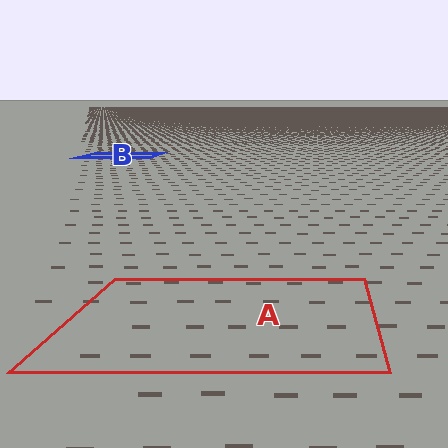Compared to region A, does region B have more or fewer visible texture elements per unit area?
Region B has more texture elements per unit area — they are packed more densely because it is farther away.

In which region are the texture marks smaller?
The texture marks are smaller in region B, because it is farther away.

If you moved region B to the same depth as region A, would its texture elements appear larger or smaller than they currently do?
They would appear larger. At a closer depth, the same texture elements are projected at a bigger on-screen size.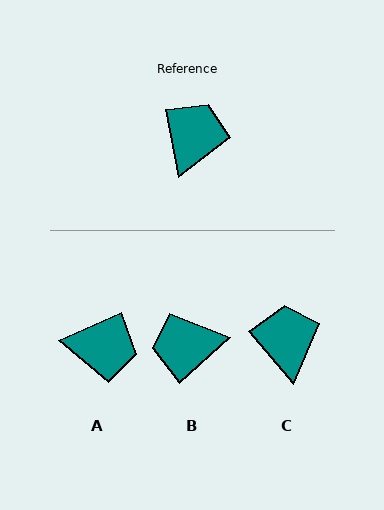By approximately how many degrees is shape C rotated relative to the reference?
Approximately 29 degrees counter-clockwise.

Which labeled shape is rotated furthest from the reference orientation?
B, about 120 degrees away.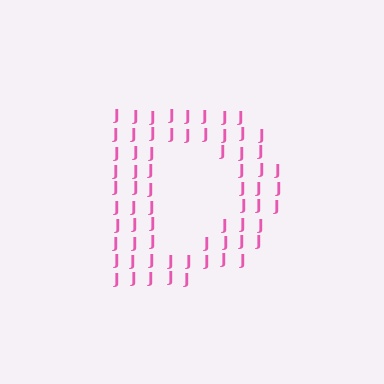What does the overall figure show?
The overall figure shows the letter D.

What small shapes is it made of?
It is made of small letter J's.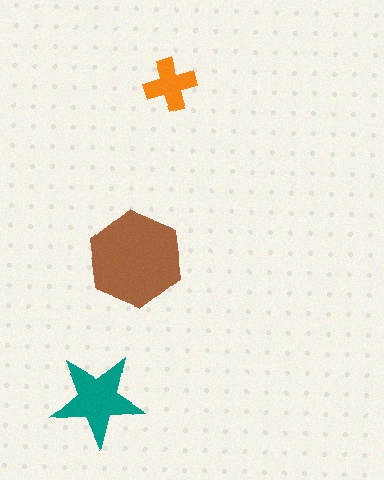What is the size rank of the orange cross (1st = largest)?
3rd.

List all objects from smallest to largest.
The orange cross, the teal star, the brown hexagon.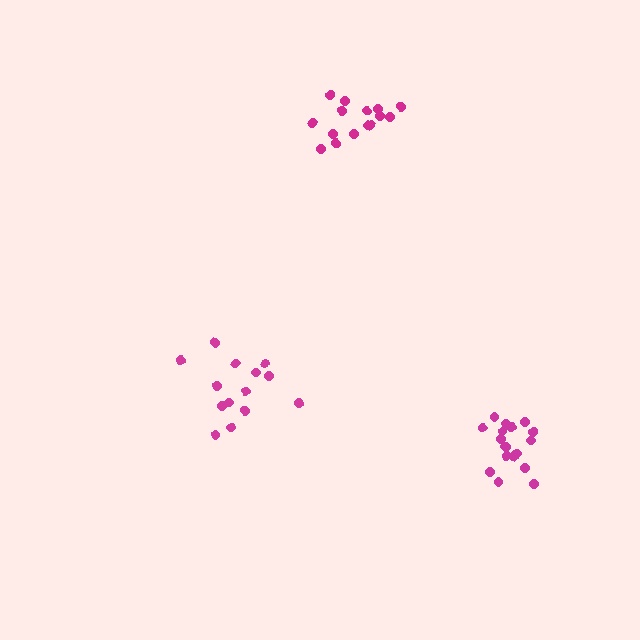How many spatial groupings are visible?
There are 3 spatial groupings.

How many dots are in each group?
Group 1: 18 dots, Group 2: 15 dots, Group 3: 14 dots (47 total).